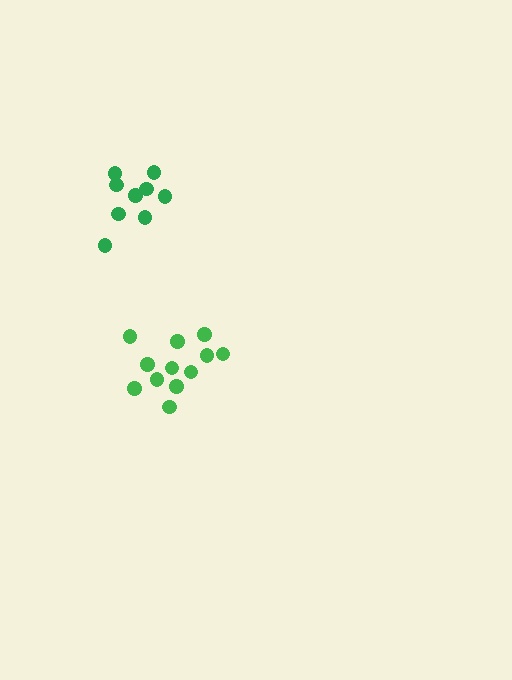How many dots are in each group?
Group 1: 12 dots, Group 2: 9 dots (21 total).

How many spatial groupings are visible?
There are 2 spatial groupings.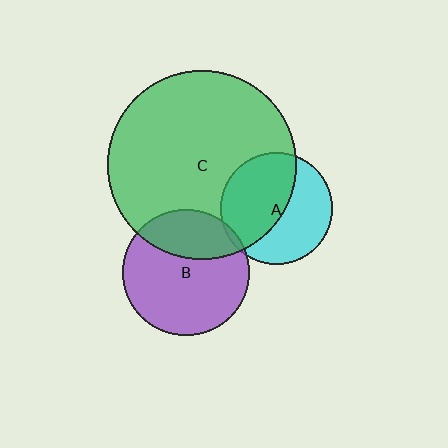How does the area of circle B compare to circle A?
Approximately 1.3 times.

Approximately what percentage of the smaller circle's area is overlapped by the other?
Approximately 55%.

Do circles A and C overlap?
Yes.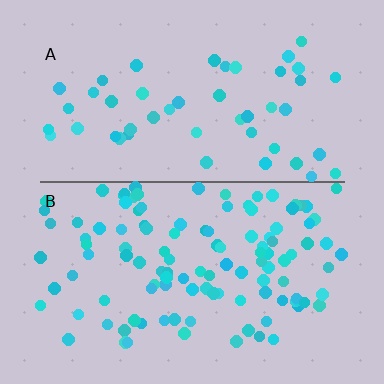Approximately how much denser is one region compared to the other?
Approximately 2.4× — region B over region A.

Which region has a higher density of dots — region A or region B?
B (the bottom).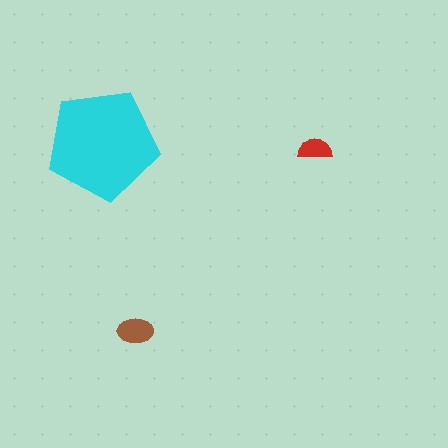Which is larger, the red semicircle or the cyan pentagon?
The cyan pentagon.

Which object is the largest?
The cyan pentagon.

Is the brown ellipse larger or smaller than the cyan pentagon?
Smaller.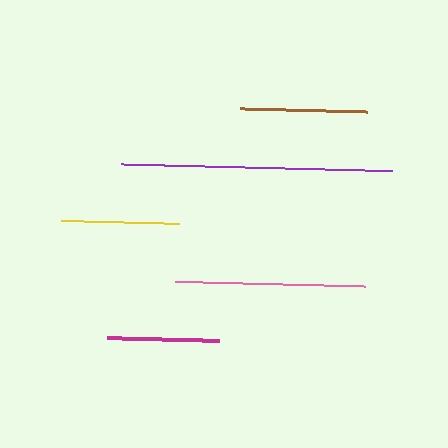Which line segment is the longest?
The purple line is the longest at approximately 271 pixels.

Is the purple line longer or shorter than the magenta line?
The purple line is longer than the magenta line.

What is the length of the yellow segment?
The yellow segment is approximately 118 pixels long.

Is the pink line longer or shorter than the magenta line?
The pink line is longer than the magenta line.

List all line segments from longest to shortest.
From longest to shortest: purple, pink, brown, yellow, magenta.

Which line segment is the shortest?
The magenta line is the shortest at approximately 112 pixels.